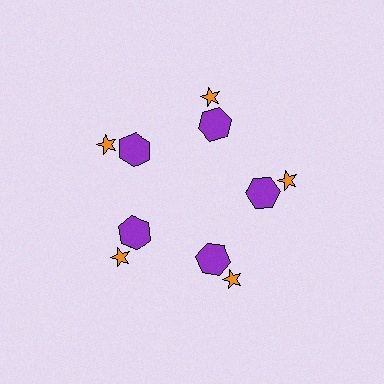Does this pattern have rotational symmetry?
Yes, this pattern has 5-fold rotational symmetry. It looks the same after rotating 72 degrees around the center.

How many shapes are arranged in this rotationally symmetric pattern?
There are 10 shapes, arranged in 5 groups of 2.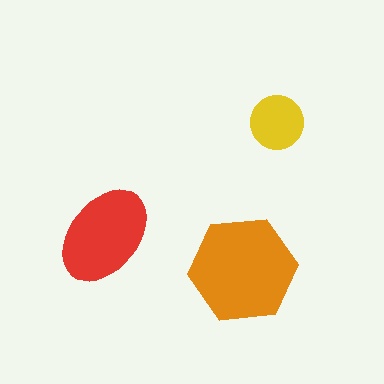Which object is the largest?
The orange hexagon.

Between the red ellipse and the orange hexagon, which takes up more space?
The orange hexagon.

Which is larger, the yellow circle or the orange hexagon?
The orange hexagon.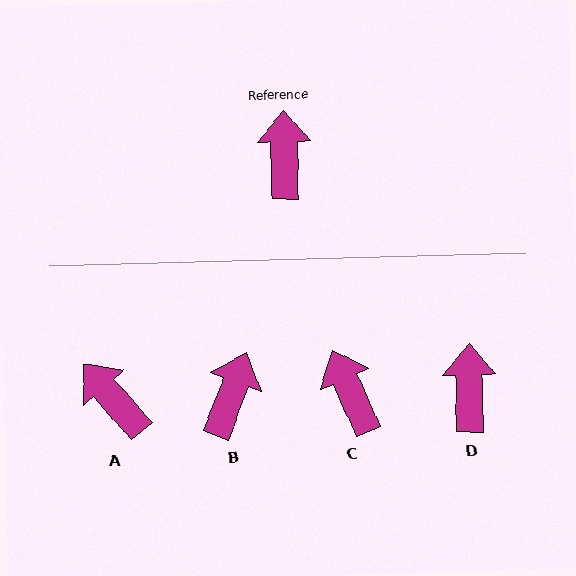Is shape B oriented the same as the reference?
No, it is off by about 21 degrees.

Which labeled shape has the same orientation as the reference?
D.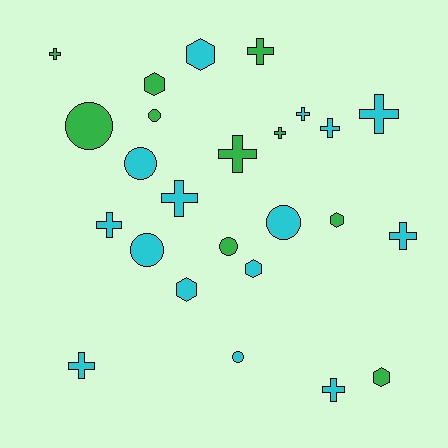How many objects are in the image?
There are 25 objects.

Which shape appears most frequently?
Cross, with 12 objects.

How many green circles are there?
There are 3 green circles.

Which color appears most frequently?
Cyan, with 15 objects.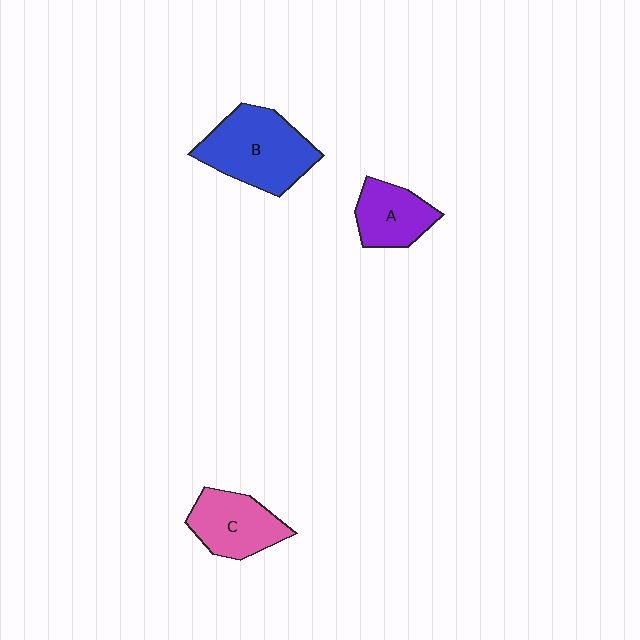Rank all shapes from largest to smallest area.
From largest to smallest: B (blue), C (pink), A (purple).